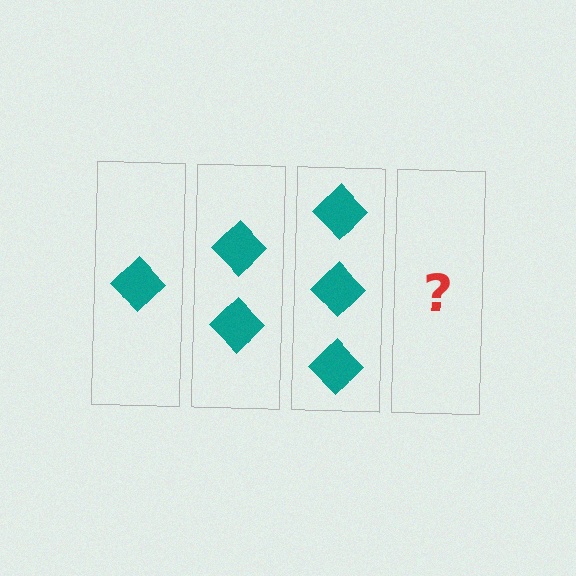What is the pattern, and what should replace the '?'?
The pattern is that each step adds one more diamond. The '?' should be 4 diamonds.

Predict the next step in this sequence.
The next step is 4 diamonds.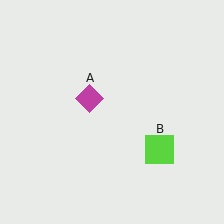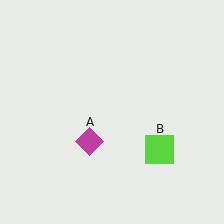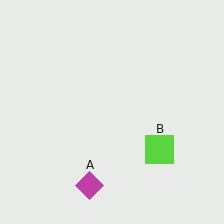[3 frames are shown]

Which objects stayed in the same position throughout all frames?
Lime square (object B) remained stationary.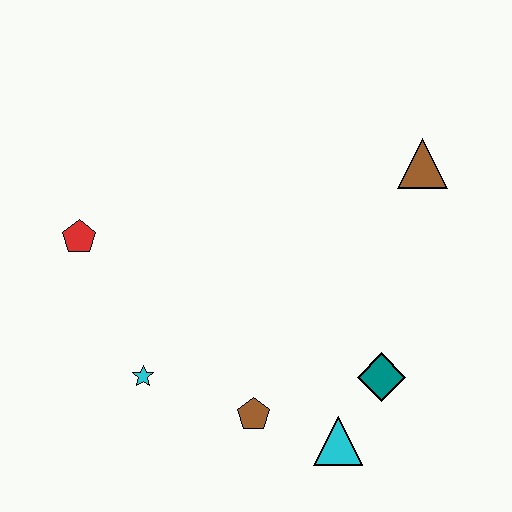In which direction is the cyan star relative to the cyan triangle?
The cyan star is to the left of the cyan triangle.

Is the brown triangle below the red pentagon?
No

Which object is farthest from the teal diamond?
The red pentagon is farthest from the teal diamond.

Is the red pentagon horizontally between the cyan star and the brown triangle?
No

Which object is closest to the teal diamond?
The cyan triangle is closest to the teal diamond.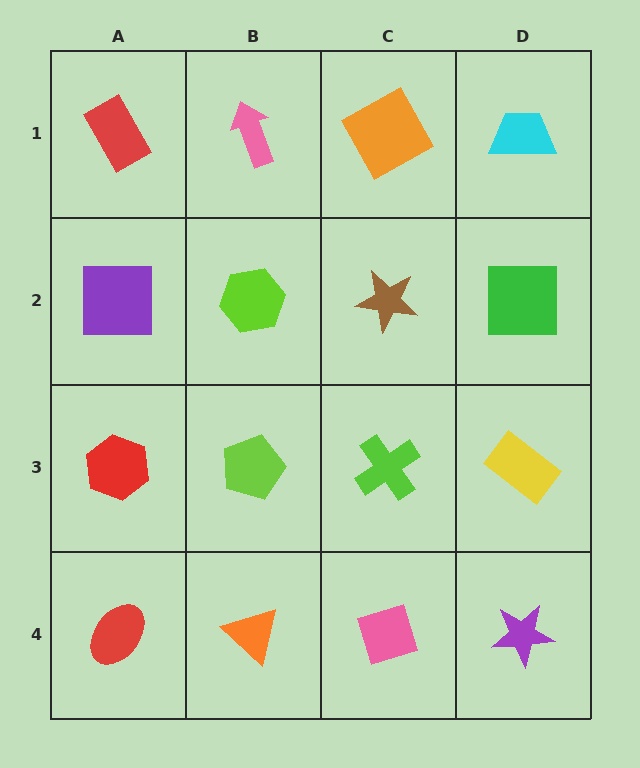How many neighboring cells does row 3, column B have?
4.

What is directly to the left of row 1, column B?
A red rectangle.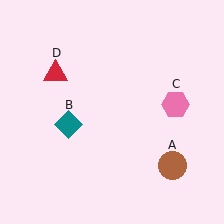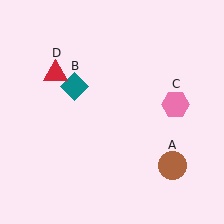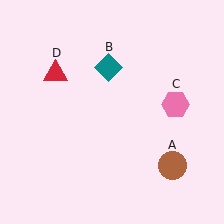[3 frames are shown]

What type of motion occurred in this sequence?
The teal diamond (object B) rotated clockwise around the center of the scene.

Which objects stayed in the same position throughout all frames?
Brown circle (object A) and pink hexagon (object C) and red triangle (object D) remained stationary.